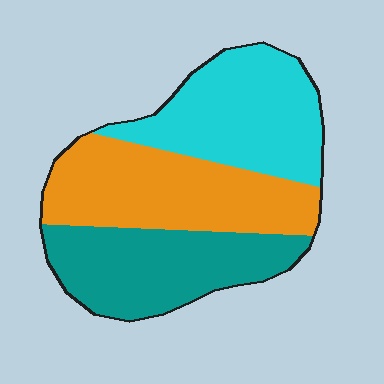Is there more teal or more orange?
Orange.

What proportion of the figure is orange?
Orange covers around 35% of the figure.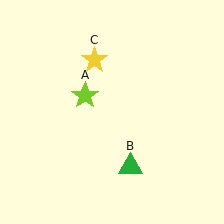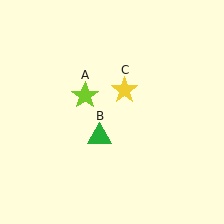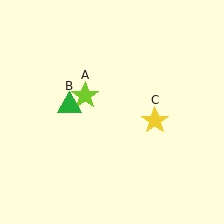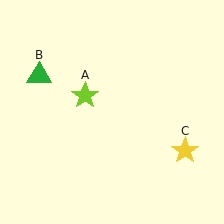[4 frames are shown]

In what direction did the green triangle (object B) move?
The green triangle (object B) moved up and to the left.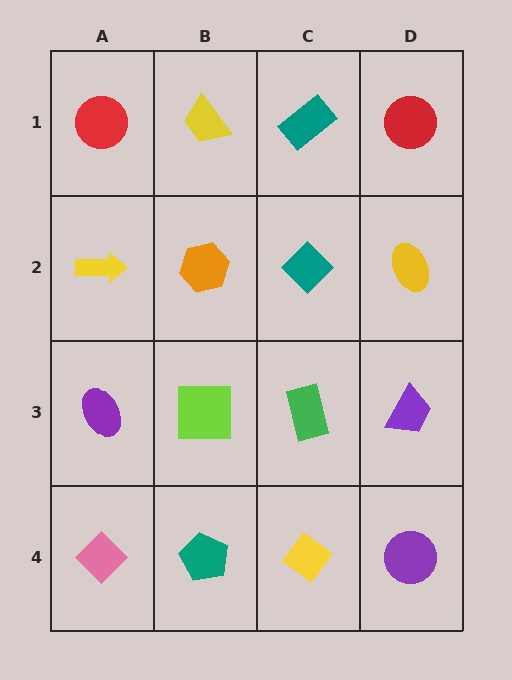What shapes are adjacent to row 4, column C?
A green rectangle (row 3, column C), a teal pentagon (row 4, column B), a purple circle (row 4, column D).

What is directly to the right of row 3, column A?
A lime square.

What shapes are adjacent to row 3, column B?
An orange hexagon (row 2, column B), a teal pentagon (row 4, column B), a purple ellipse (row 3, column A), a green rectangle (row 3, column C).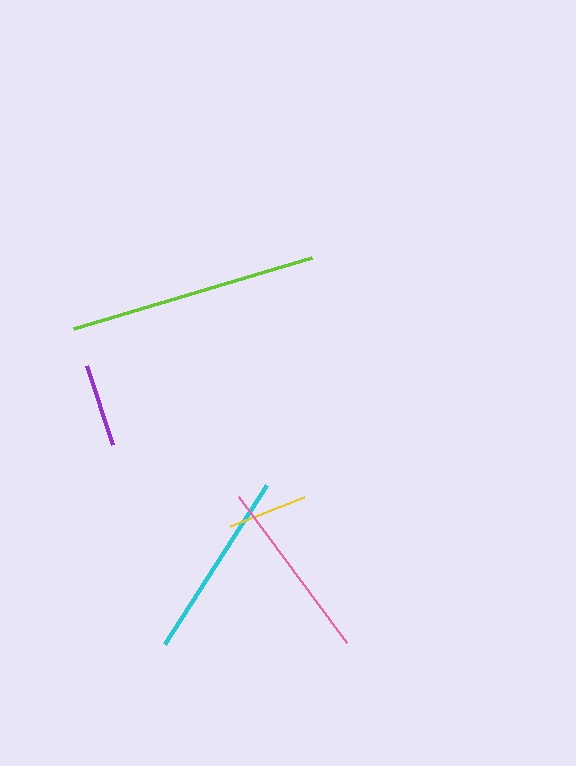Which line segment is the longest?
The lime line is the longest at approximately 248 pixels.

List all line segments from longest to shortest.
From longest to shortest: lime, cyan, pink, purple, yellow.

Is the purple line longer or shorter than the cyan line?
The cyan line is longer than the purple line.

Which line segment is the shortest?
The yellow line is the shortest at approximately 80 pixels.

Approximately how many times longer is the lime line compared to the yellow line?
The lime line is approximately 3.1 times the length of the yellow line.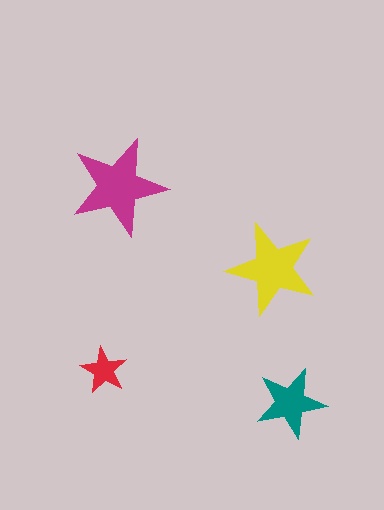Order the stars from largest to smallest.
the magenta one, the yellow one, the teal one, the red one.